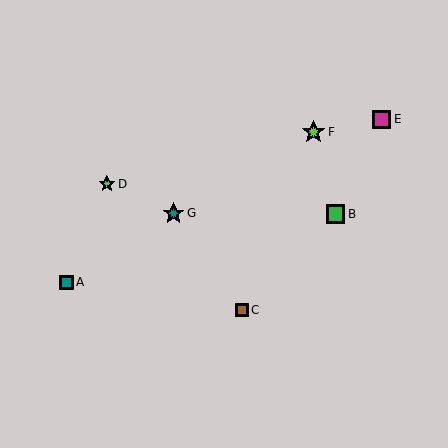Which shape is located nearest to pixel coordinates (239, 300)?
The brown square (labeled C) at (242, 310) is nearest to that location.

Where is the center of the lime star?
The center of the lime star is at (313, 132).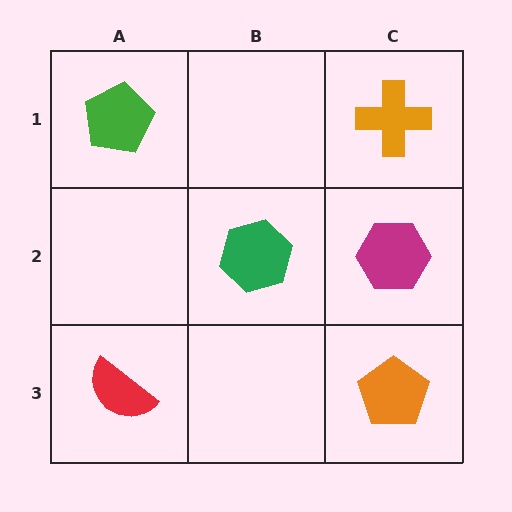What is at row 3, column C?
An orange pentagon.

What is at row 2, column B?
A green hexagon.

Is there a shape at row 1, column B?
No, that cell is empty.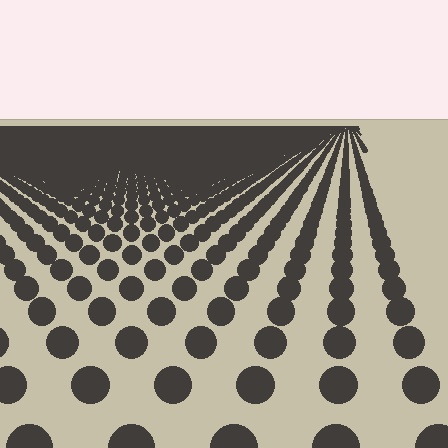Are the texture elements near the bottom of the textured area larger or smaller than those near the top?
Larger. Near the bottom, elements are closer to the viewer and appear at a bigger on-screen size.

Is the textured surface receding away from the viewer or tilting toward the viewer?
The surface is receding away from the viewer. Texture elements get smaller and denser toward the top.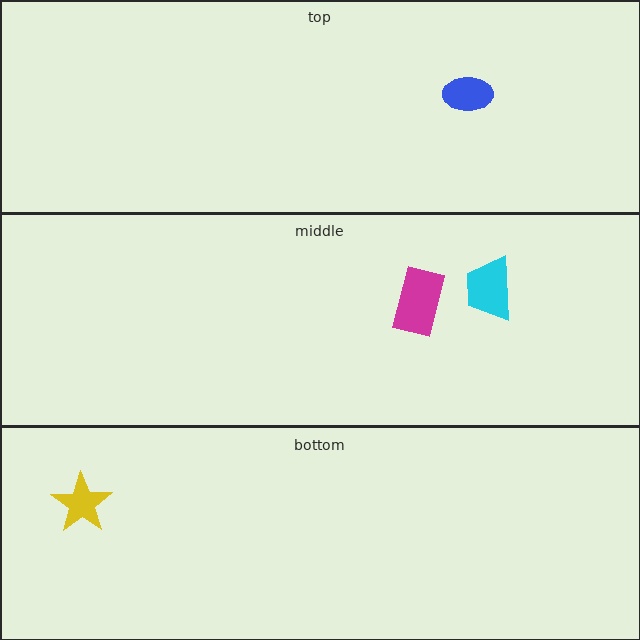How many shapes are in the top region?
1.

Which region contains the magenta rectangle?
The middle region.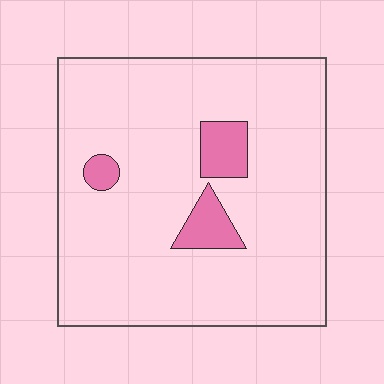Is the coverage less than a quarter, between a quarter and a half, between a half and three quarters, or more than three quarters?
Less than a quarter.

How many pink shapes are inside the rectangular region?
3.